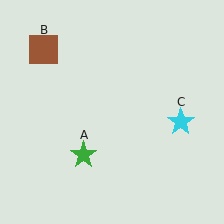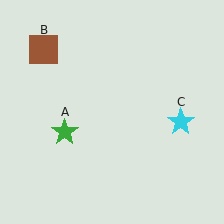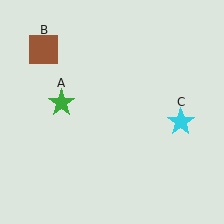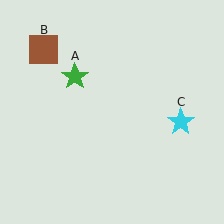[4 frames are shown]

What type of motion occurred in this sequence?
The green star (object A) rotated clockwise around the center of the scene.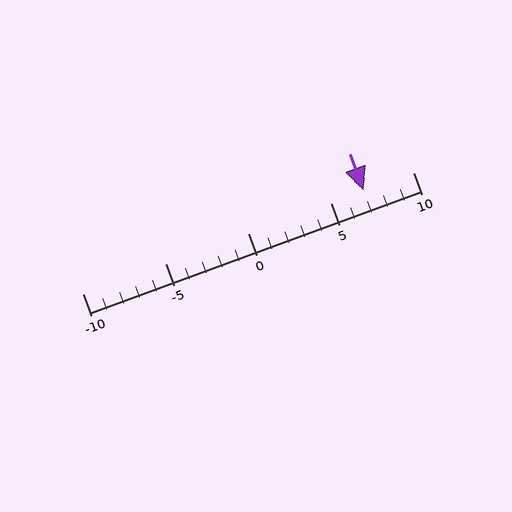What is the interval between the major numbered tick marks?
The major tick marks are spaced 5 units apart.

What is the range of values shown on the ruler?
The ruler shows values from -10 to 10.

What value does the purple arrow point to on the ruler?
The purple arrow points to approximately 7.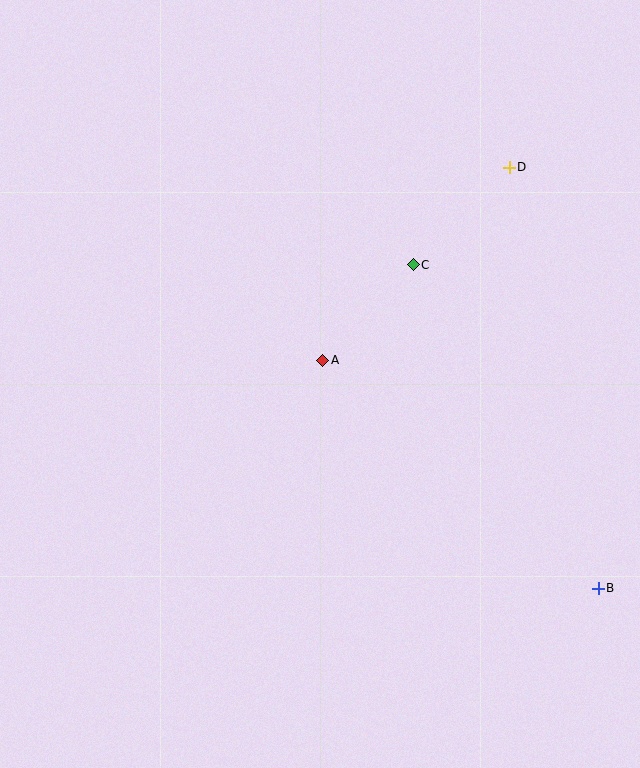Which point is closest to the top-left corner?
Point A is closest to the top-left corner.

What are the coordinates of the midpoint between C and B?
The midpoint between C and B is at (506, 426).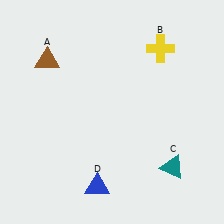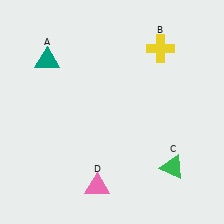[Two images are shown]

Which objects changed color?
A changed from brown to teal. C changed from teal to green. D changed from blue to pink.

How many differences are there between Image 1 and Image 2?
There are 3 differences between the two images.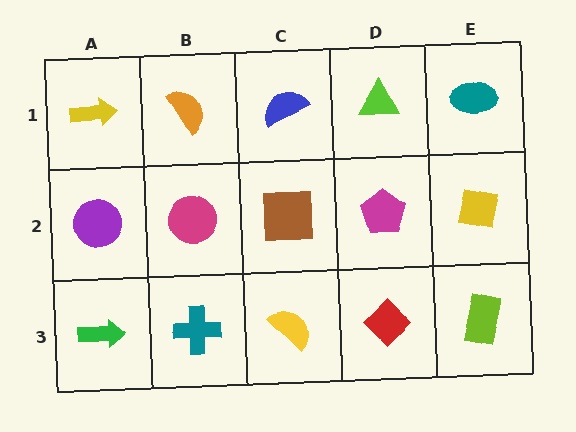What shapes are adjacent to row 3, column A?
A purple circle (row 2, column A), a teal cross (row 3, column B).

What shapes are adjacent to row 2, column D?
A lime triangle (row 1, column D), a red diamond (row 3, column D), a brown square (row 2, column C), a yellow square (row 2, column E).